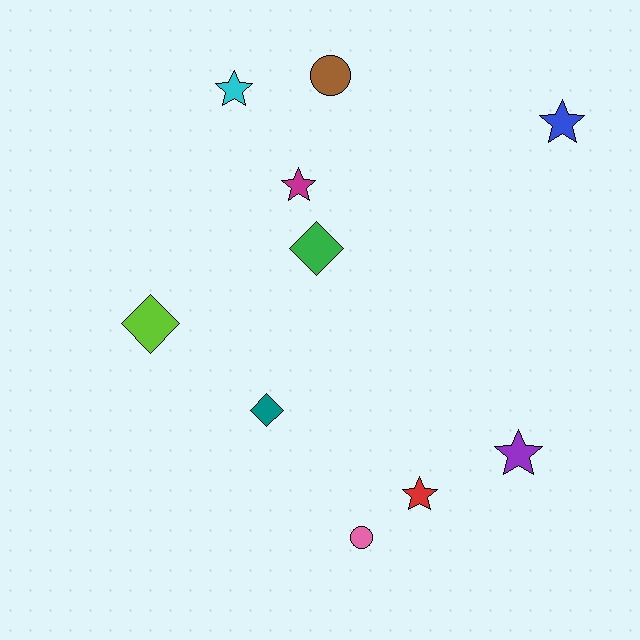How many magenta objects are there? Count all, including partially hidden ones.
There is 1 magenta object.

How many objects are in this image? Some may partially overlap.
There are 10 objects.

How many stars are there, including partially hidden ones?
There are 5 stars.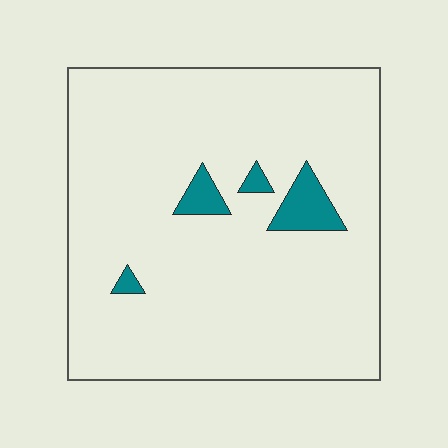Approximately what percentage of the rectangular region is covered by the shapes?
Approximately 5%.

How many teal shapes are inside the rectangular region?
4.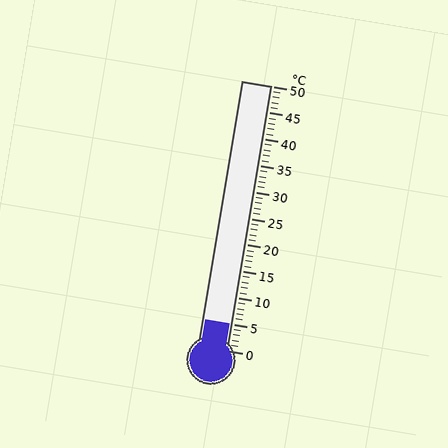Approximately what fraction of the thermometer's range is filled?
The thermometer is filled to approximately 10% of its range.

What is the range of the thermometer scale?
The thermometer scale ranges from 0°C to 50°C.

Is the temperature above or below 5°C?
The temperature is at 5°C.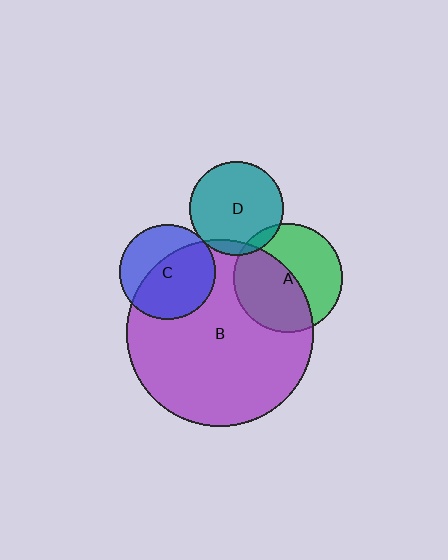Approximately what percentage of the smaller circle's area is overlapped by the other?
Approximately 50%.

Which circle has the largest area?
Circle B (purple).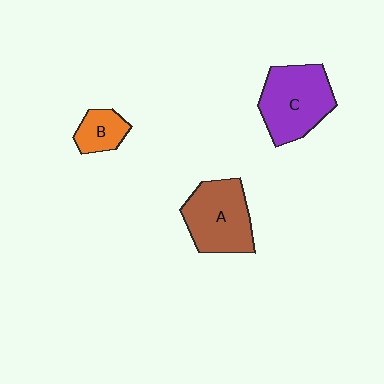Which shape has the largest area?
Shape C (purple).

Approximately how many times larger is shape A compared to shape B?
Approximately 2.3 times.